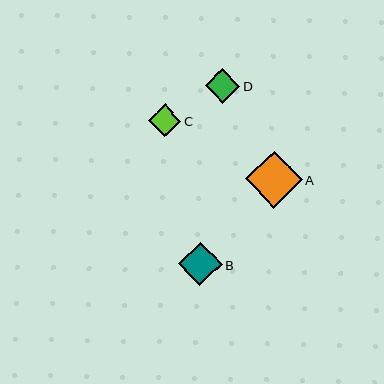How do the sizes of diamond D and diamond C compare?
Diamond D and diamond C are approximately the same size.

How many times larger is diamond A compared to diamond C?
Diamond A is approximately 1.7 times the size of diamond C.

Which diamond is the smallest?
Diamond C is the smallest with a size of approximately 33 pixels.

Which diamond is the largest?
Diamond A is the largest with a size of approximately 57 pixels.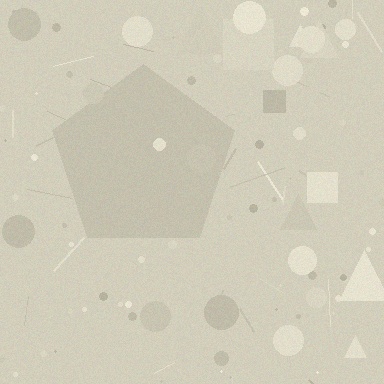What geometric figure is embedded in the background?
A pentagon is embedded in the background.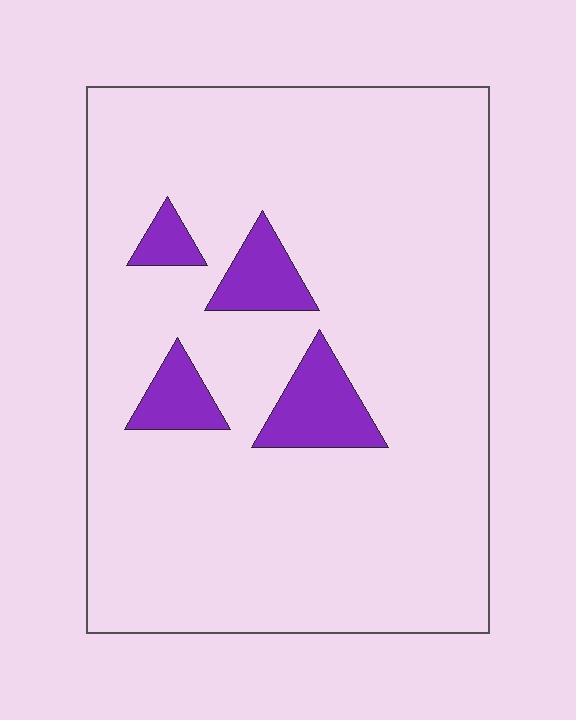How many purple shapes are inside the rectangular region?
4.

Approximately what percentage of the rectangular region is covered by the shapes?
Approximately 10%.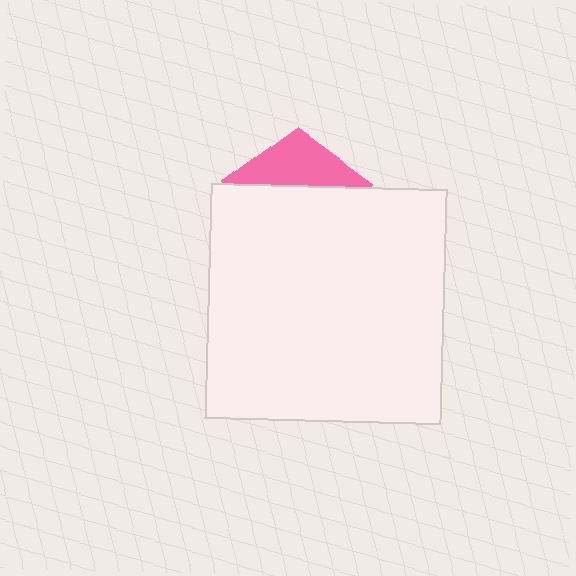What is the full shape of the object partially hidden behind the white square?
The partially hidden object is a pink pentagon.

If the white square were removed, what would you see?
You would see the complete pink pentagon.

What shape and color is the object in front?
The object in front is a white square.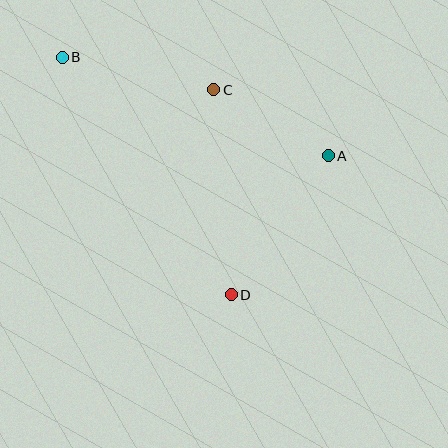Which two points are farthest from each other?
Points B and D are farthest from each other.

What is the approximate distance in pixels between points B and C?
The distance between B and C is approximately 155 pixels.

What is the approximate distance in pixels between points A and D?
The distance between A and D is approximately 170 pixels.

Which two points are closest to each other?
Points A and C are closest to each other.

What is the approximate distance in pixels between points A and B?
The distance between A and B is approximately 284 pixels.